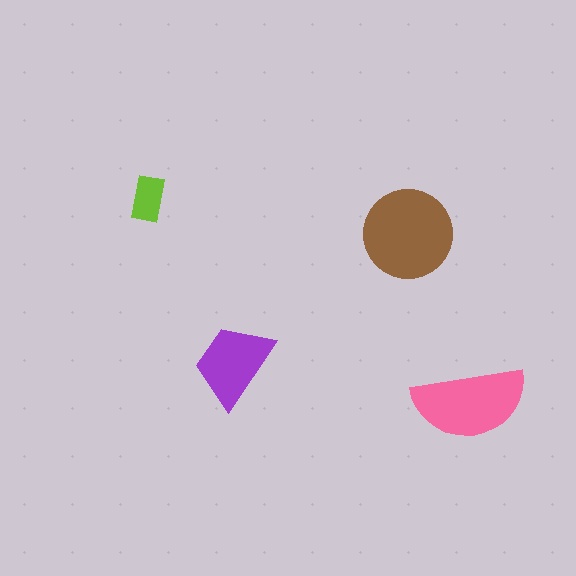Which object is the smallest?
The lime rectangle.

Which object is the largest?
The brown circle.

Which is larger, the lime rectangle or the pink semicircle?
The pink semicircle.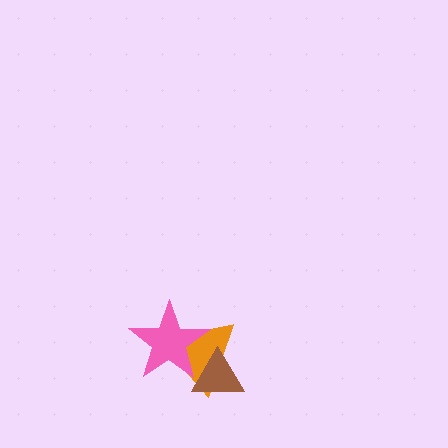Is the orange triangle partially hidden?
Yes, it is partially covered by another shape.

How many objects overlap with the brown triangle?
2 objects overlap with the brown triangle.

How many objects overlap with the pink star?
2 objects overlap with the pink star.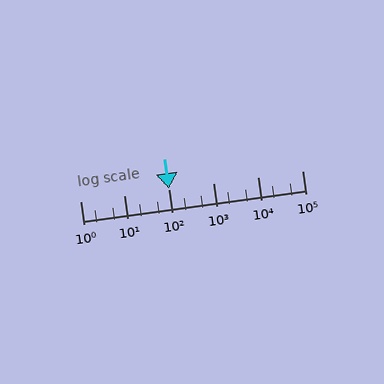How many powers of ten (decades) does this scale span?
The scale spans 5 decades, from 1 to 100000.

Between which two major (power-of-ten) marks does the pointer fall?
The pointer is between 10 and 100.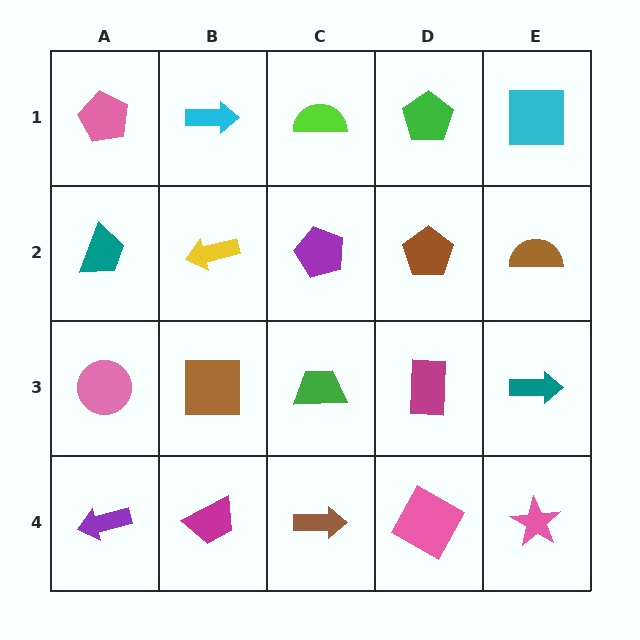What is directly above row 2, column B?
A cyan arrow.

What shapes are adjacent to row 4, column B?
A brown square (row 3, column B), a purple arrow (row 4, column A), a brown arrow (row 4, column C).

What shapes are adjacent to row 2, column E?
A cyan square (row 1, column E), a teal arrow (row 3, column E), a brown pentagon (row 2, column D).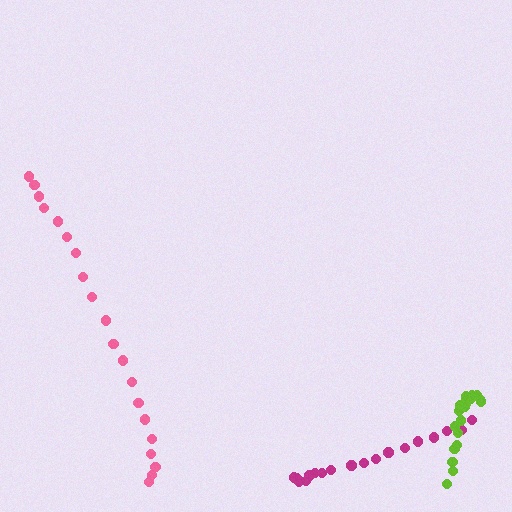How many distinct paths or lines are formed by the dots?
There are 3 distinct paths.